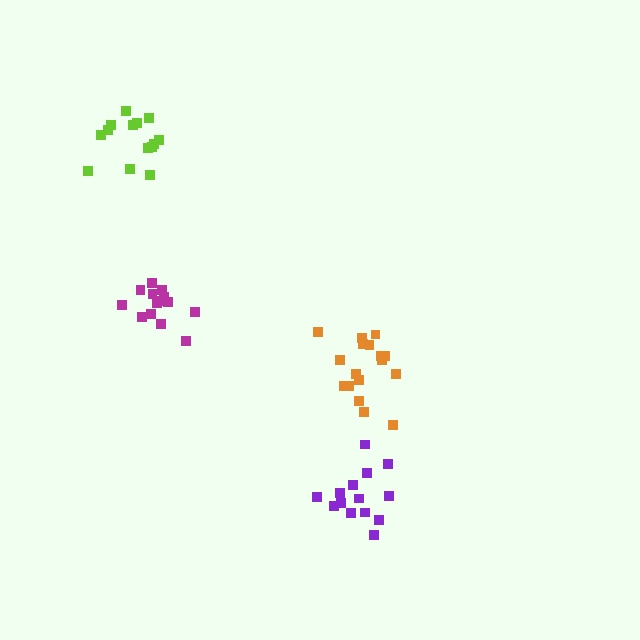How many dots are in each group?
Group 1: 14 dots, Group 2: 14 dots, Group 3: 17 dots, Group 4: 14 dots (59 total).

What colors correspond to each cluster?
The clusters are colored: magenta, lime, orange, purple.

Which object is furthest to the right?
The orange cluster is rightmost.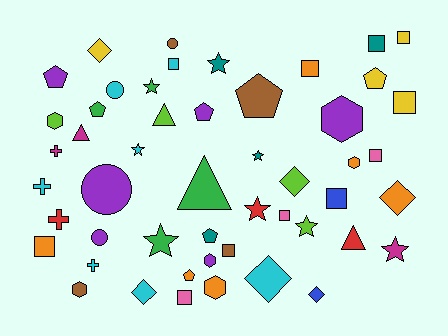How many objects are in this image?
There are 50 objects.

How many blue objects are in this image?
There are 2 blue objects.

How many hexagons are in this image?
There are 6 hexagons.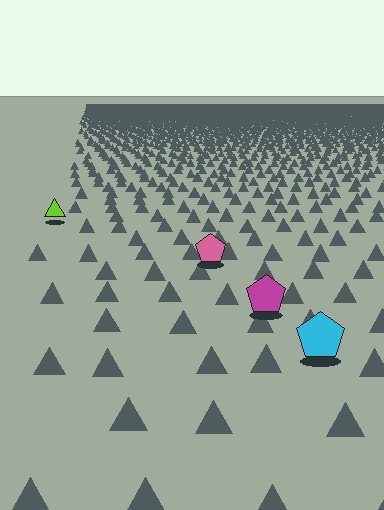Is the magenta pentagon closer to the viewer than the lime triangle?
Yes. The magenta pentagon is closer — you can tell from the texture gradient: the ground texture is coarser near it.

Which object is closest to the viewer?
The cyan pentagon is closest. The texture marks near it are larger and more spread out.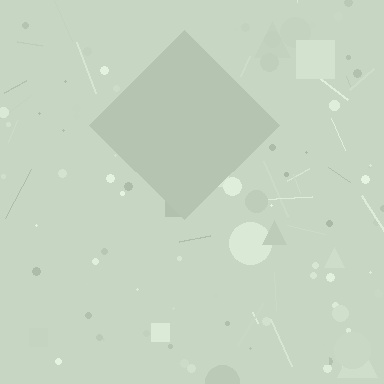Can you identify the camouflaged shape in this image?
The camouflaged shape is a diamond.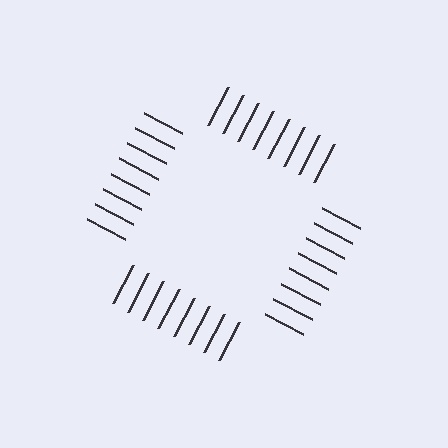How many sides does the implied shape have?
4 sides — the line-ends trace a square.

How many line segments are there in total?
32 — 8 along each of the 4 edges.